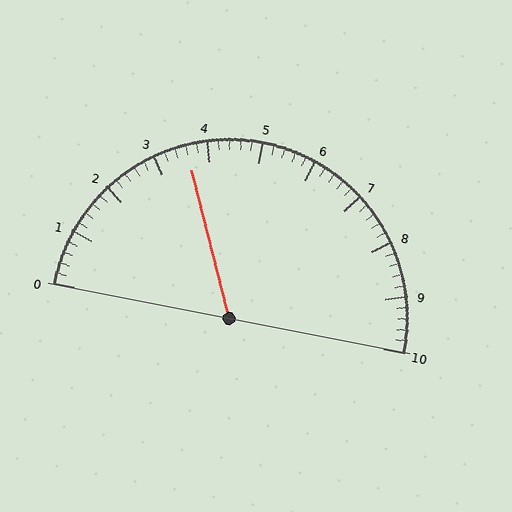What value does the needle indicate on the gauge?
The needle indicates approximately 3.6.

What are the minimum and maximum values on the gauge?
The gauge ranges from 0 to 10.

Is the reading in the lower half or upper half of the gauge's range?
The reading is in the lower half of the range (0 to 10).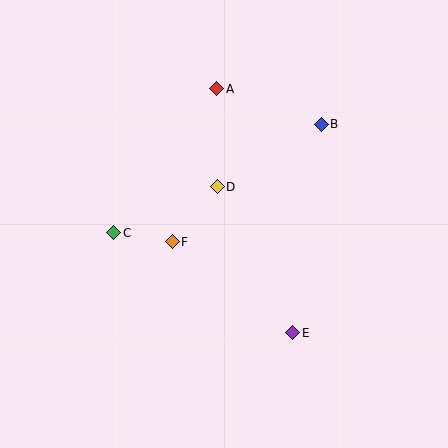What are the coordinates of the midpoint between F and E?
The midpoint between F and E is at (232, 287).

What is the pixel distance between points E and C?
The distance between E and C is 205 pixels.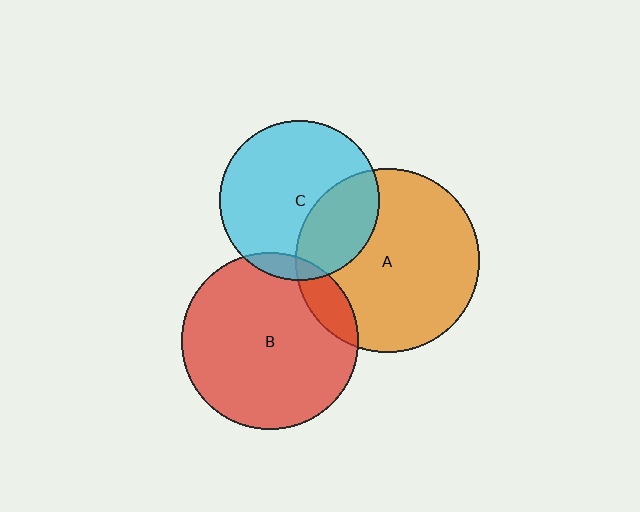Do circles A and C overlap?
Yes.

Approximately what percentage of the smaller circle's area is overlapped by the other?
Approximately 30%.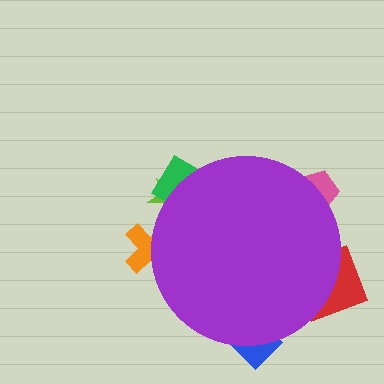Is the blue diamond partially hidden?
Yes, the blue diamond is partially hidden behind the purple circle.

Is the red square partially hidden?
Yes, the red square is partially hidden behind the purple circle.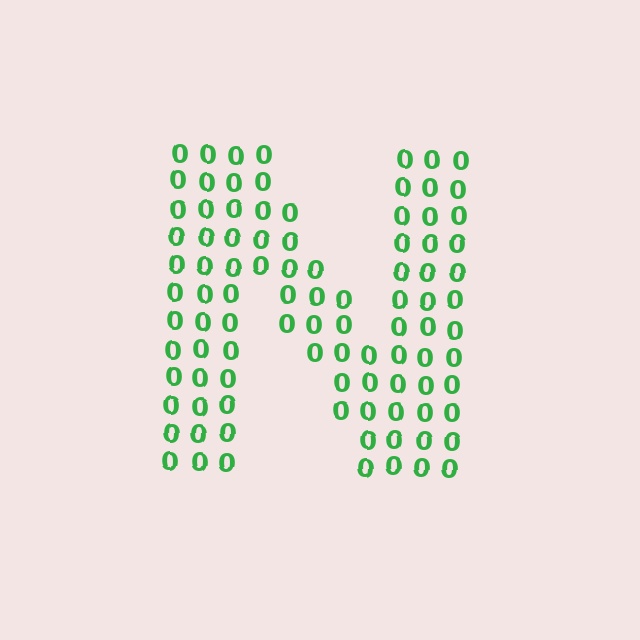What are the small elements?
The small elements are digit 0's.